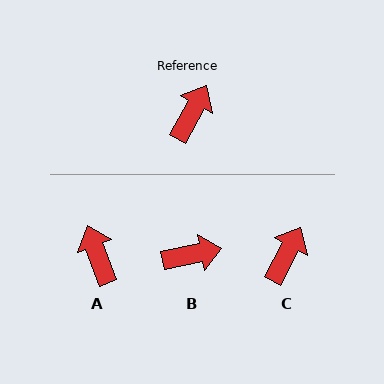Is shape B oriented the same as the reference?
No, it is off by about 50 degrees.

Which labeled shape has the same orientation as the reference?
C.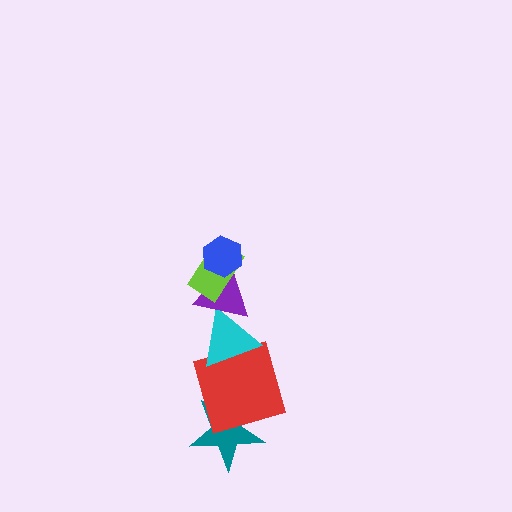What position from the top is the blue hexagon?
The blue hexagon is 1st from the top.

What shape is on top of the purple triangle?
The lime rectangle is on top of the purple triangle.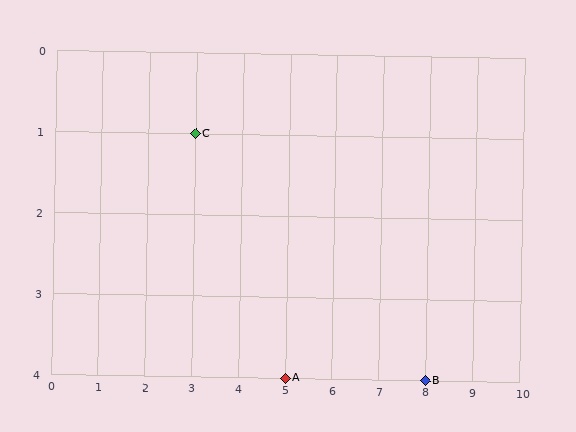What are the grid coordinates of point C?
Point C is at grid coordinates (3, 1).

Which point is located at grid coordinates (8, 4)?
Point B is at (8, 4).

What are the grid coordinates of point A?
Point A is at grid coordinates (5, 4).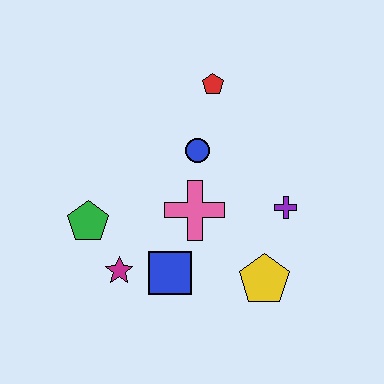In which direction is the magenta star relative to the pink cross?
The magenta star is to the left of the pink cross.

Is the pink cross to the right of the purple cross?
No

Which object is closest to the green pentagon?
The magenta star is closest to the green pentagon.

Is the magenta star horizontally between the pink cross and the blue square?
No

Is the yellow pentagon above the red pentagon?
No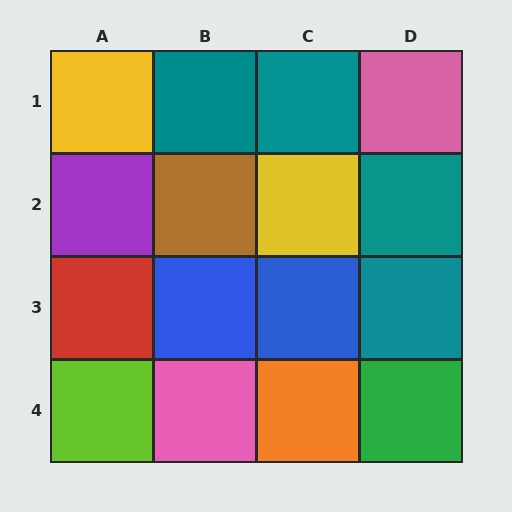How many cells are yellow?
2 cells are yellow.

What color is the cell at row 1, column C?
Teal.